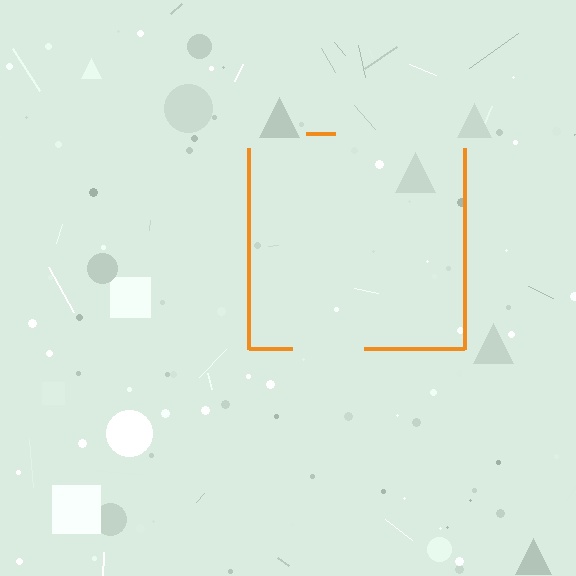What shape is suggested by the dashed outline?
The dashed outline suggests a square.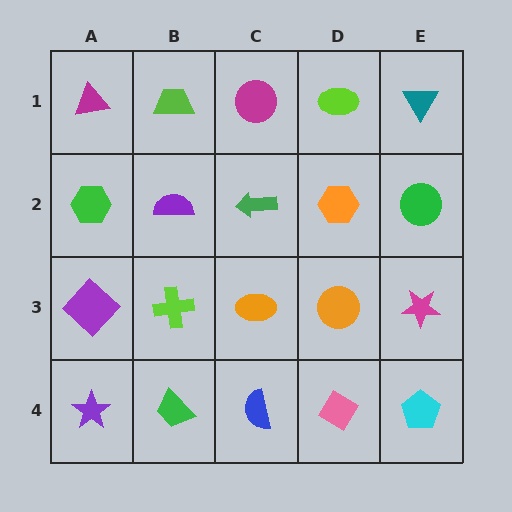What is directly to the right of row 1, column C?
A lime ellipse.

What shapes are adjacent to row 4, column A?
A purple diamond (row 3, column A), a green trapezoid (row 4, column B).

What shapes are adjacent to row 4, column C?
An orange ellipse (row 3, column C), a green trapezoid (row 4, column B), a pink diamond (row 4, column D).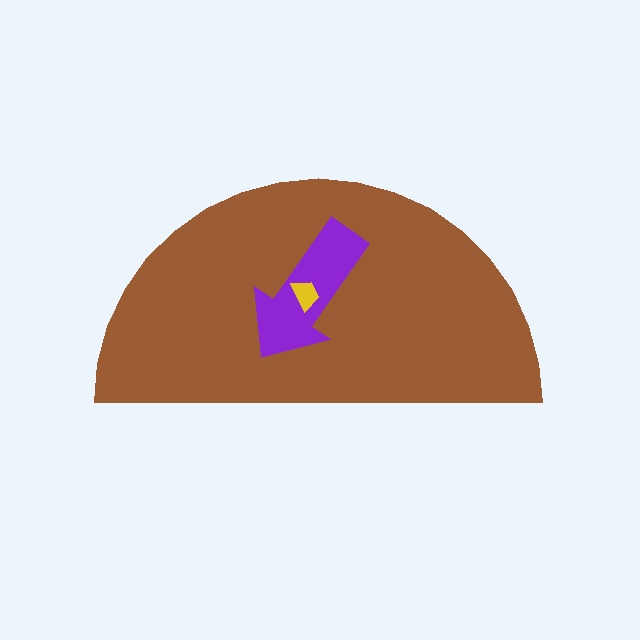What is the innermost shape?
The yellow trapezoid.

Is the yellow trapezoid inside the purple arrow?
Yes.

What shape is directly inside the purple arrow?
The yellow trapezoid.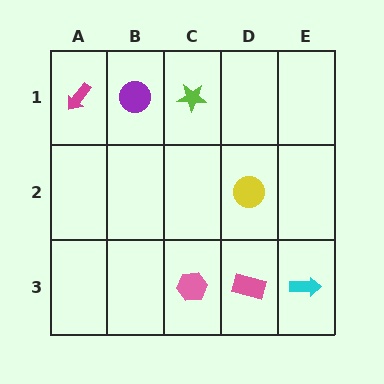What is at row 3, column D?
A pink rectangle.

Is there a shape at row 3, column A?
No, that cell is empty.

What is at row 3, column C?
A pink hexagon.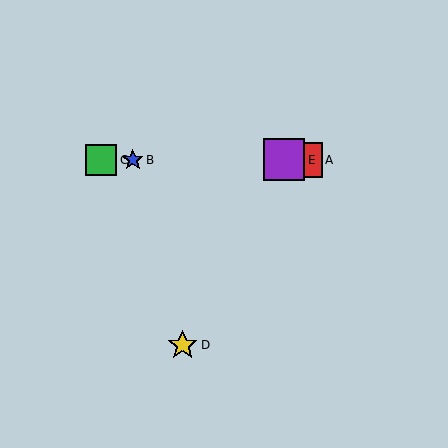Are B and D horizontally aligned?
No, B is at y≈160 and D is at y≈345.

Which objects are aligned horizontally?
Objects A, B, C, E are aligned horizontally.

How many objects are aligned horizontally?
4 objects (A, B, C, E) are aligned horizontally.